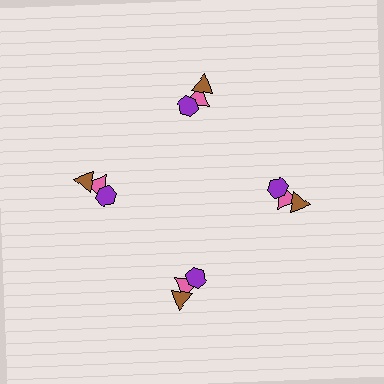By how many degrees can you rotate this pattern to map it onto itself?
The pattern maps onto itself every 90 degrees of rotation.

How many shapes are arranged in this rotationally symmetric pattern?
There are 12 shapes, arranged in 4 groups of 3.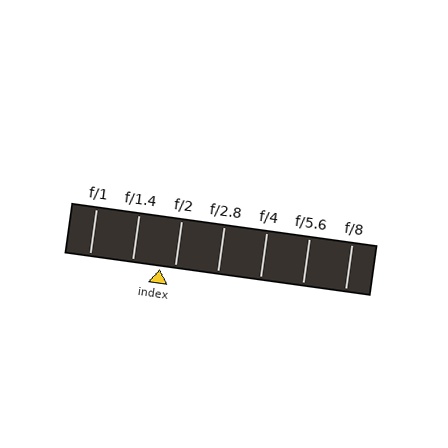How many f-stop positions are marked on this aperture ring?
There are 7 f-stop positions marked.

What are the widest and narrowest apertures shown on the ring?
The widest aperture shown is f/1 and the narrowest is f/8.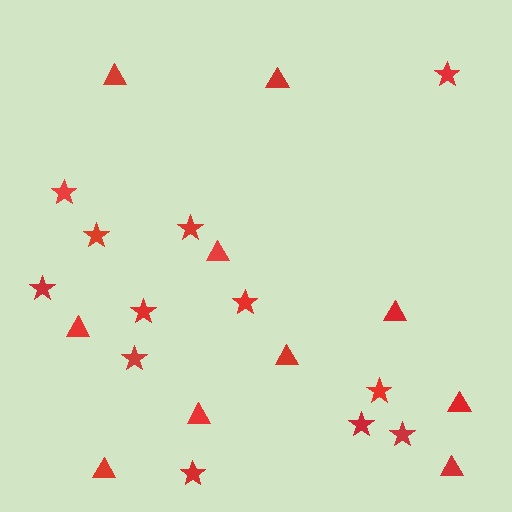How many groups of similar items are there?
There are 2 groups: one group of stars (12) and one group of triangles (10).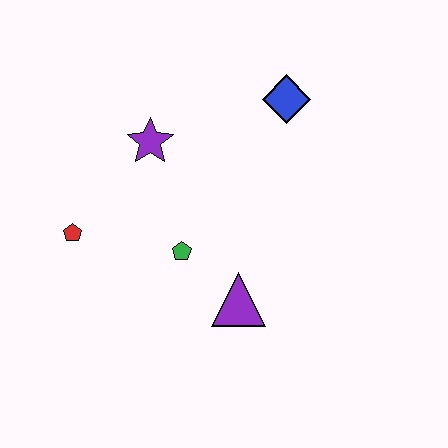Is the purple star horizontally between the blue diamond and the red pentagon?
Yes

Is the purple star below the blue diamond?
Yes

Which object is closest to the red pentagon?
The green pentagon is closest to the red pentagon.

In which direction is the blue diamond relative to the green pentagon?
The blue diamond is above the green pentagon.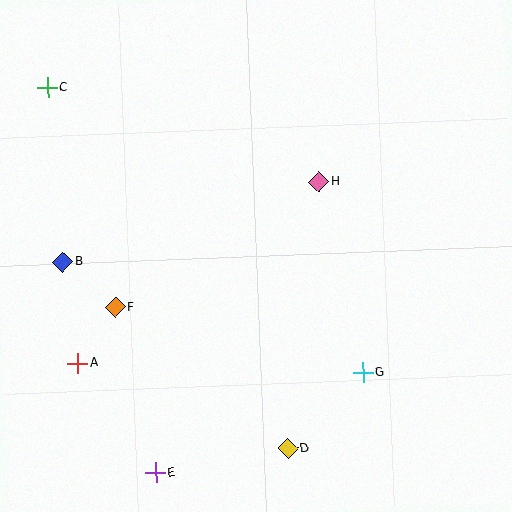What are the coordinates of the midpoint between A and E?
The midpoint between A and E is at (117, 418).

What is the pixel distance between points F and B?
The distance between F and B is 69 pixels.